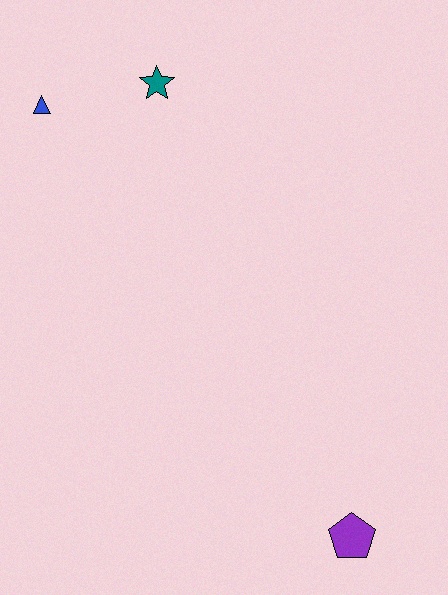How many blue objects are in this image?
There is 1 blue object.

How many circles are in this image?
There are no circles.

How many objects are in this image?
There are 3 objects.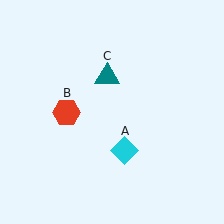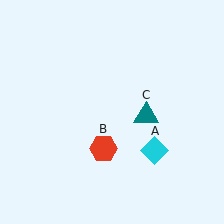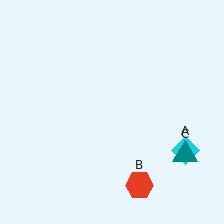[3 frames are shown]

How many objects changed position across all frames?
3 objects changed position: cyan diamond (object A), red hexagon (object B), teal triangle (object C).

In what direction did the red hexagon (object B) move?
The red hexagon (object B) moved down and to the right.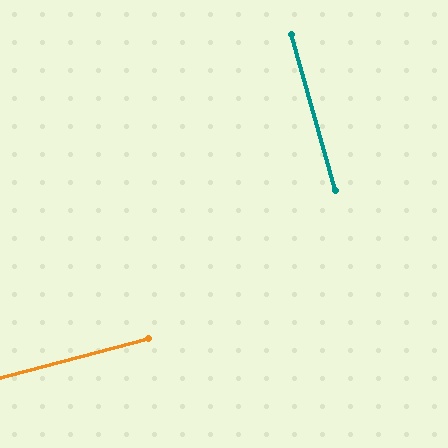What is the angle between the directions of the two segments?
Approximately 89 degrees.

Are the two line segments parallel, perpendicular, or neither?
Perpendicular — they meet at approximately 89°.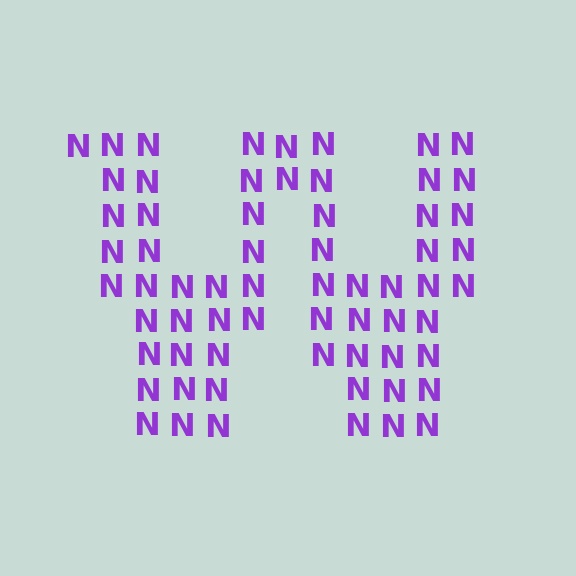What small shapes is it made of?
It is made of small letter N's.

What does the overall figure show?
The overall figure shows the letter W.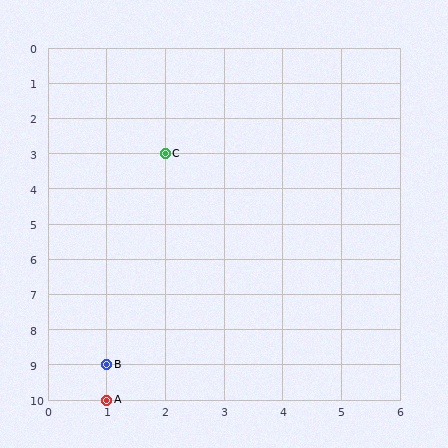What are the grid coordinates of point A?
Point A is at grid coordinates (1, 10).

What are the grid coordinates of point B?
Point B is at grid coordinates (1, 9).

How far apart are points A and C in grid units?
Points A and C are 1 column and 7 rows apart (about 7.1 grid units diagonally).